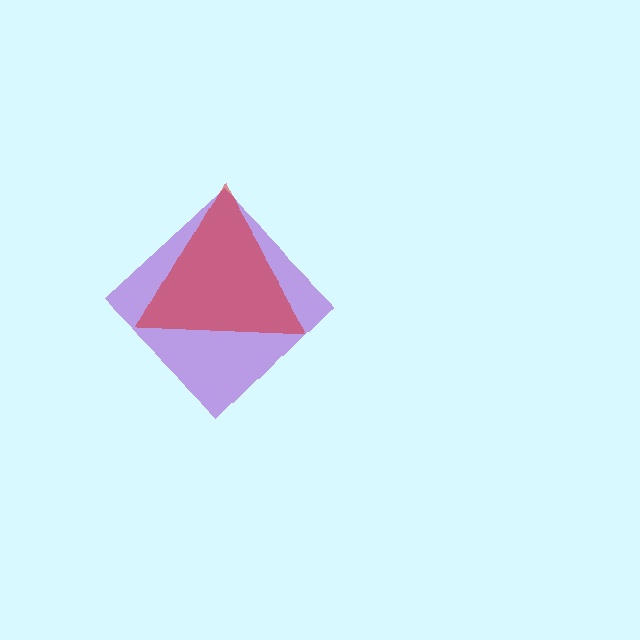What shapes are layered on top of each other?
The layered shapes are: a purple diamond, a red triangle.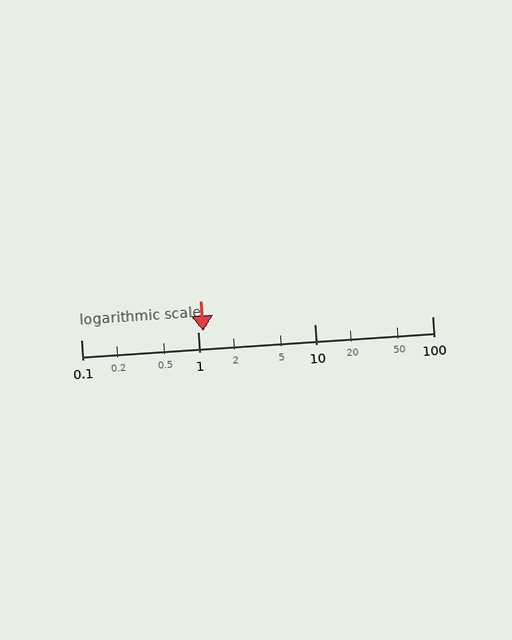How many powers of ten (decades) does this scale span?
The scale spans 3 decades, from 0.1 to 100.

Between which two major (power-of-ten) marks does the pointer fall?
The pointer is between 1 and 10.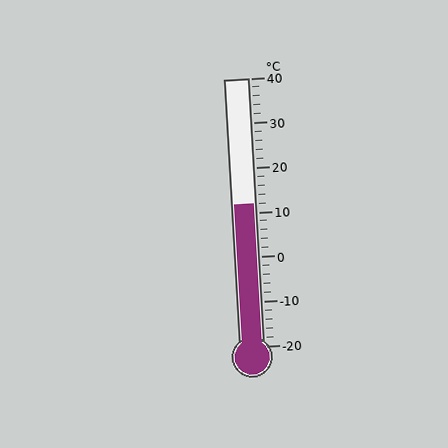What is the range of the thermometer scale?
The thermometer scale ranges from -20°C to 40°C.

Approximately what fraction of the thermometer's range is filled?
The thermometer is filled to approximately 55% of its range.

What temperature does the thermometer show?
The thermometer shows approximately 12°C.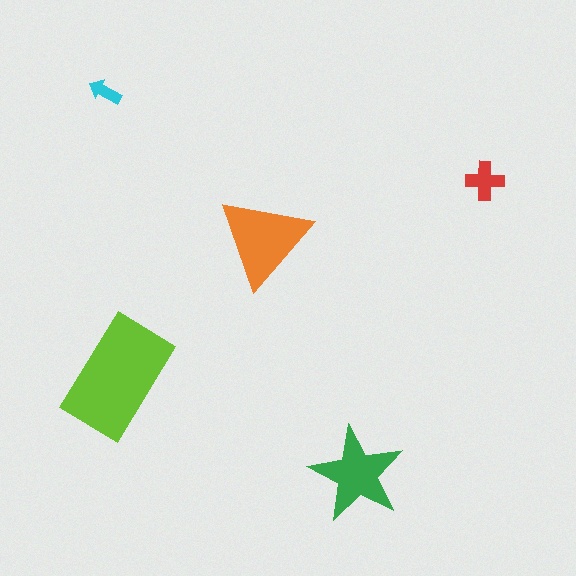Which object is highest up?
The cyan arrow is topmost.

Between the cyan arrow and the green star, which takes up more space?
The green star.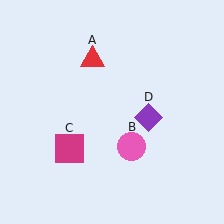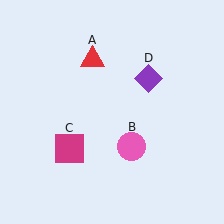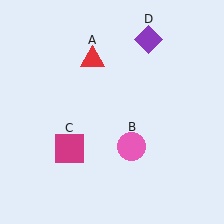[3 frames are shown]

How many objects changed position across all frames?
1 object changed position: purple diamond (object D).